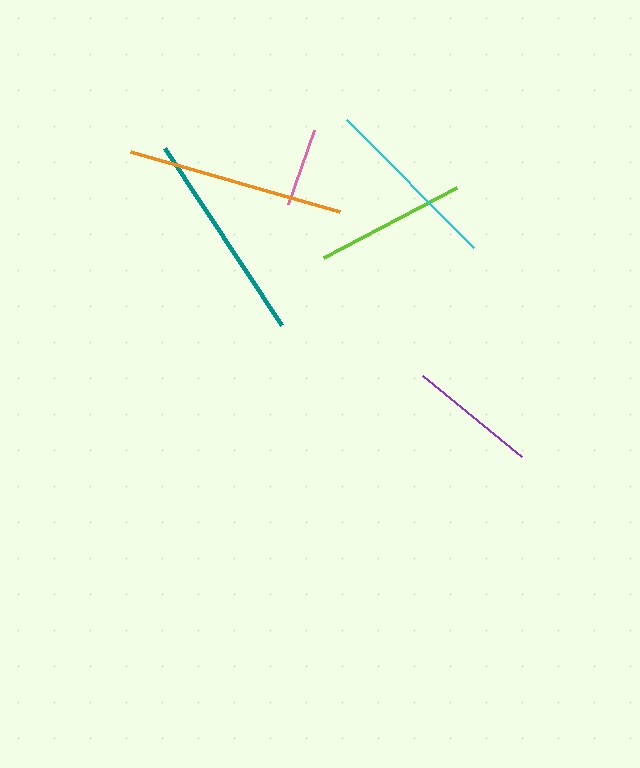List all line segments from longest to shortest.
From longest to shortest: orange, teal, cyan, lime, purple, pink.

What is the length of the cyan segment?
The cyan segment is approximately 180 pixels long.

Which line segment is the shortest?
The pink line is the shortest at approximately 78 pixels.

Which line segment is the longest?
The orange line is the longest at approximately 218 pixels.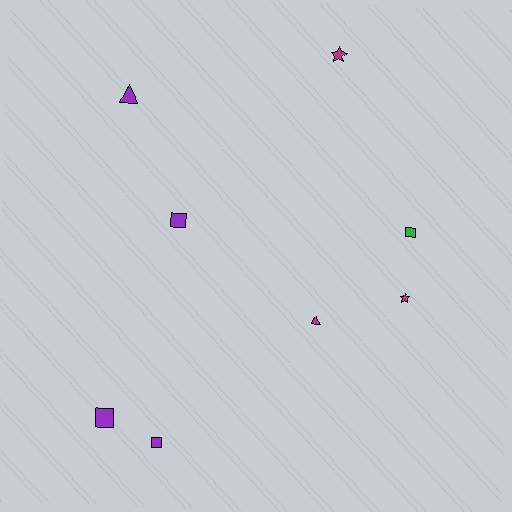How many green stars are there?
There are no green stars.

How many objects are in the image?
There are 8 objects.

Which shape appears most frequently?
Square, with 4 objects.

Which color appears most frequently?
Purple, with 4 objects.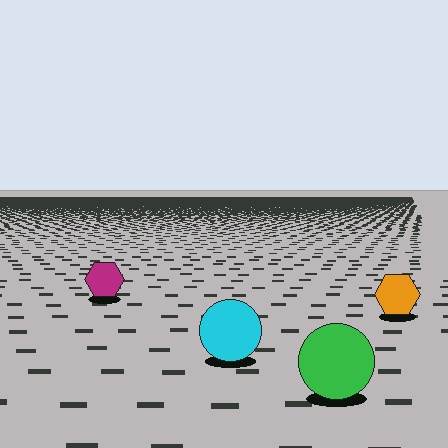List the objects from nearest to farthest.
From nearest to farthest: the green circle, the cyan circle, the orange hexagon, the magenta hexagon.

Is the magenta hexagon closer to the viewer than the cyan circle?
No. The cyan circle is closer — you can tell from the texture gradient: the ground texture is coarser near it.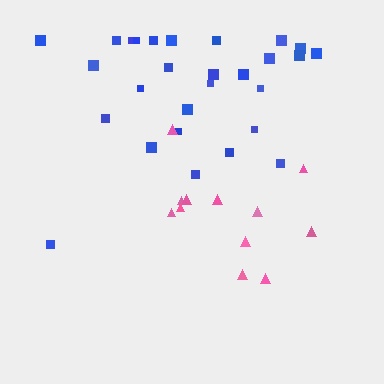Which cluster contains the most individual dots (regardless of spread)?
Blue (28).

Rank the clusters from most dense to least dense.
blue, pink.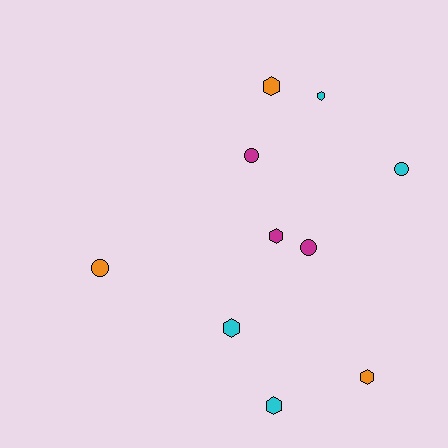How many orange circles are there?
There is 1 orange circle.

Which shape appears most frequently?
Hexagon, with 6 objects.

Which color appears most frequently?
Cyan, with 4 objects.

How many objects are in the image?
There are 10 objects.